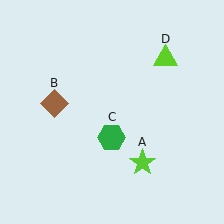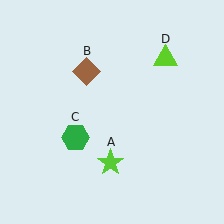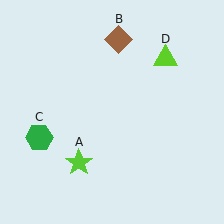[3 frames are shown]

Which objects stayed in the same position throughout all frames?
Lime triangle (object D) remained stationary.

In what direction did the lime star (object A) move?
The lime star (object A) moved left.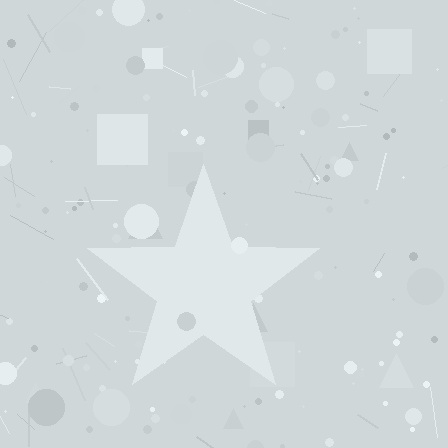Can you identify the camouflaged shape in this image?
The camouflaged shape is a star.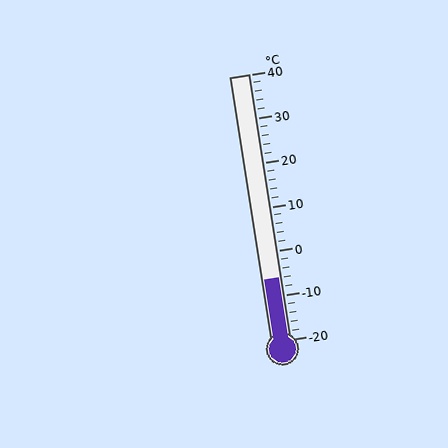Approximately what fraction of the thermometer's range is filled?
The thermometer is filled to approximately 25% of its range.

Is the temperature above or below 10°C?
The temperature is below 10°C.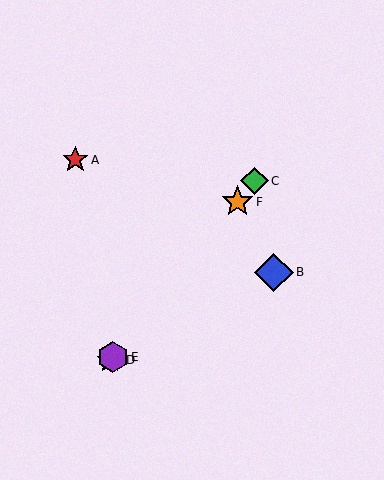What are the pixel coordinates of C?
Object C is at (255, 181).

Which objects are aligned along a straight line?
Objects C, D, E, F are aligned along a straight line.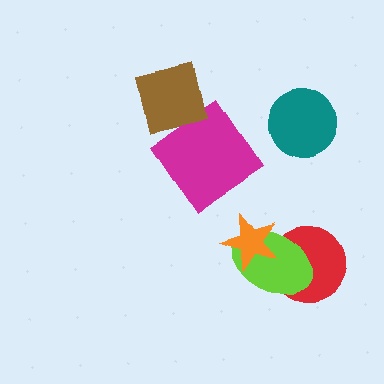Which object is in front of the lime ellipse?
The orange star is in front of the lime ellipse.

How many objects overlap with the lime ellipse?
2 objects overlap with the lime ellipse.